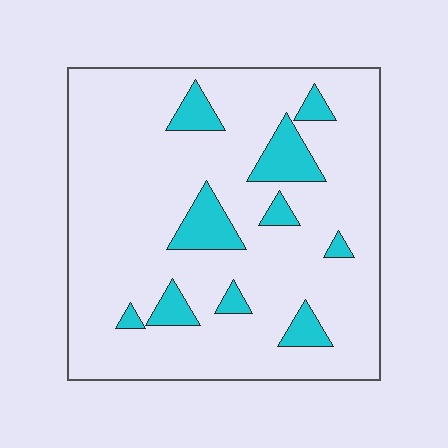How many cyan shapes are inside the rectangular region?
10.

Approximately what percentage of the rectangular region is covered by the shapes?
Approximately 15%.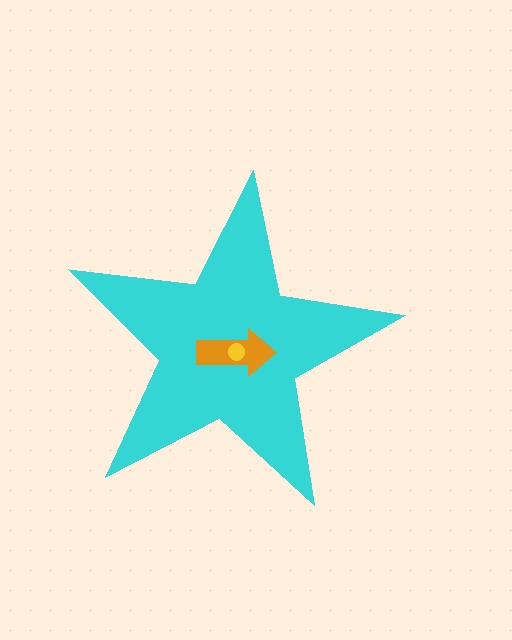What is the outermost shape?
The cyan star.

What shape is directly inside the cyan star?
The orange arrow.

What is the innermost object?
The yellow circle.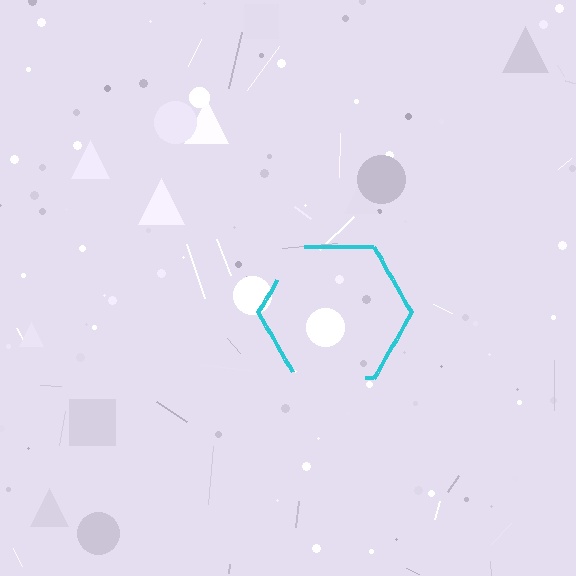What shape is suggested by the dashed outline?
The dashed outline suggests a hexagon.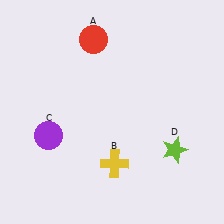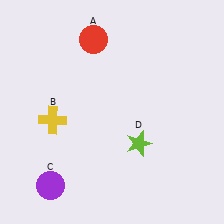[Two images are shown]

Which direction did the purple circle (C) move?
The purple circle (C) moved down.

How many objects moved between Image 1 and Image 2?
3 objects moved between the two images.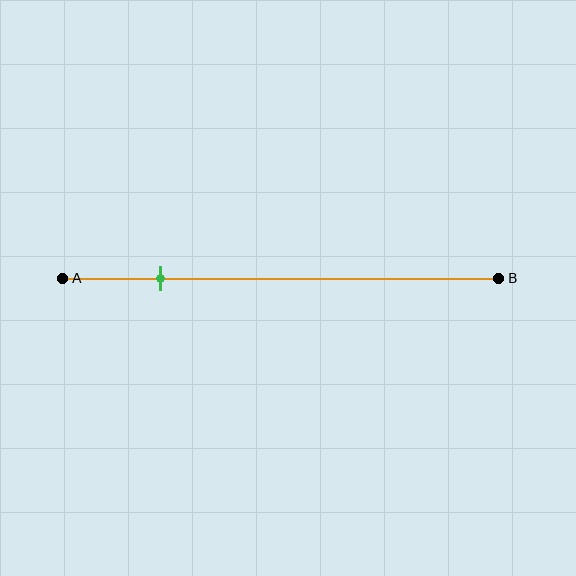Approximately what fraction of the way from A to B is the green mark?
The green mark is approximately 20% of the way from A to B.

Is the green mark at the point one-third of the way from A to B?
No, the mark is at about 20% from A, not at the 33% one-third point.